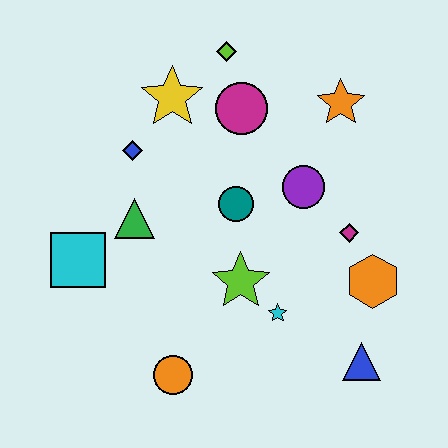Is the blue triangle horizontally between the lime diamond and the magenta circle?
No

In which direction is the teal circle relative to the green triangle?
The teal circle is to the right of the green triangle.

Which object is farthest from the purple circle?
The cyan square is farthest from the purple circle.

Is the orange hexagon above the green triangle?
No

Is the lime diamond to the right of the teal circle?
No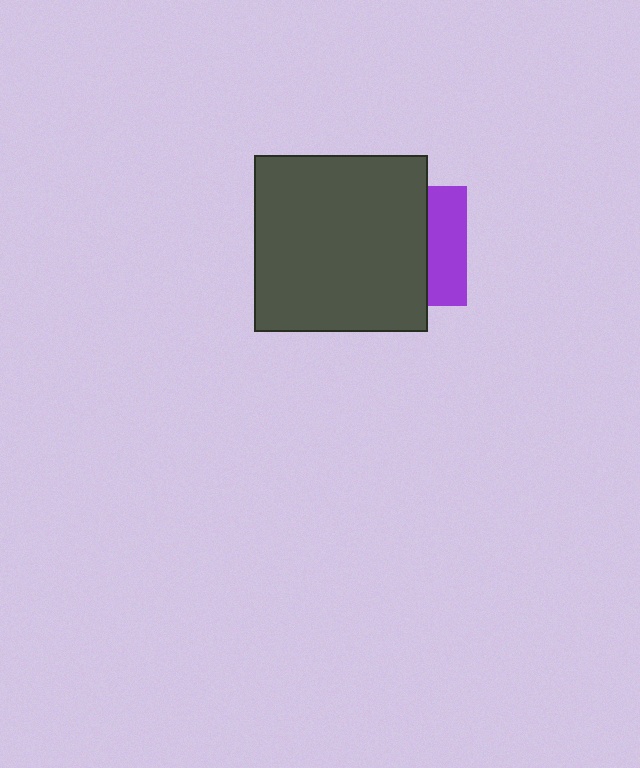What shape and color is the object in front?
The object in front is a dark gray rectangle.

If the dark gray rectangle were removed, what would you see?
You would see the complete purple square.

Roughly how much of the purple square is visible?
A small part of it is visible (roughly 33%).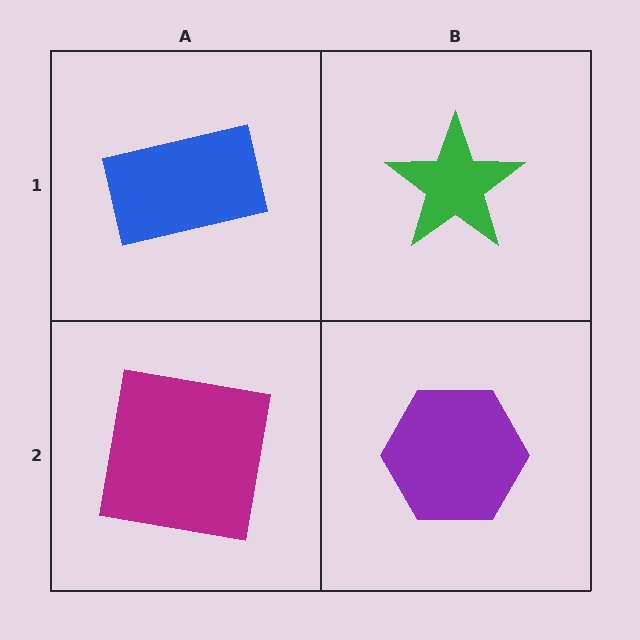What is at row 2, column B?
A purple hexagon.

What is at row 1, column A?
A blue rectangle.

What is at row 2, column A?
A magenta square.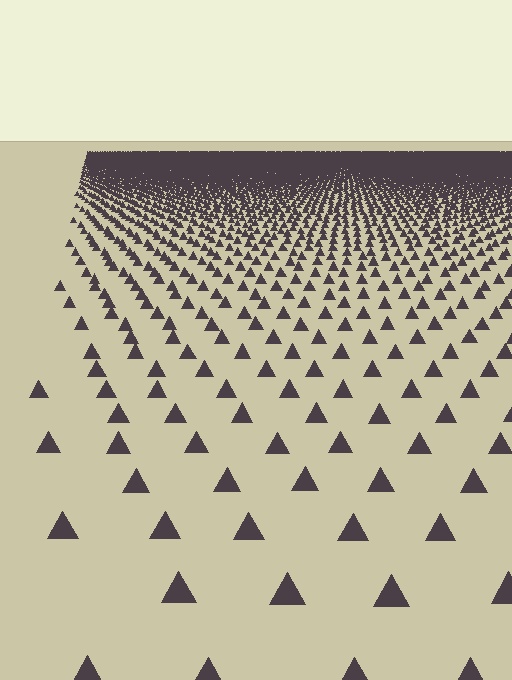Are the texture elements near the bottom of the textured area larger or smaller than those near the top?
Larger. Near the bottom, elements are closer to the viewer and appear at a bigger on-screen size.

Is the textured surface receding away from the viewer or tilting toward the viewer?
The surface is receding away from the viewer. Texture elements get smaller and denser toward the top.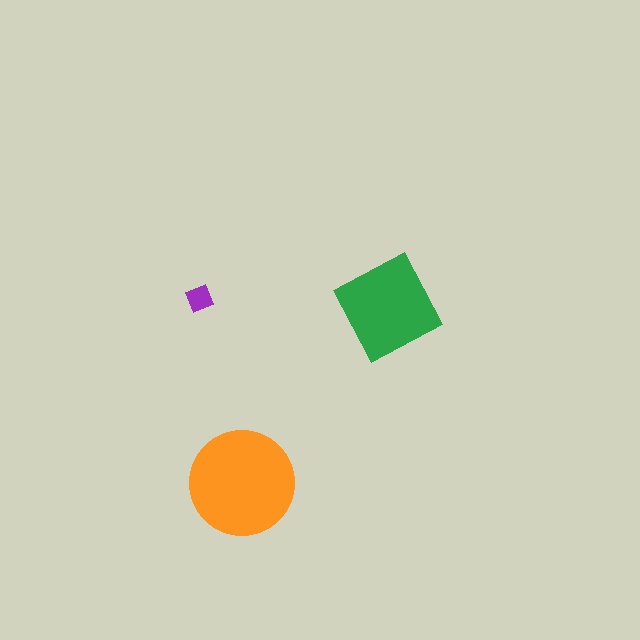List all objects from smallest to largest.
The purple diamond, the green square, the orange circle.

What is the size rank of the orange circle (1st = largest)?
1st.